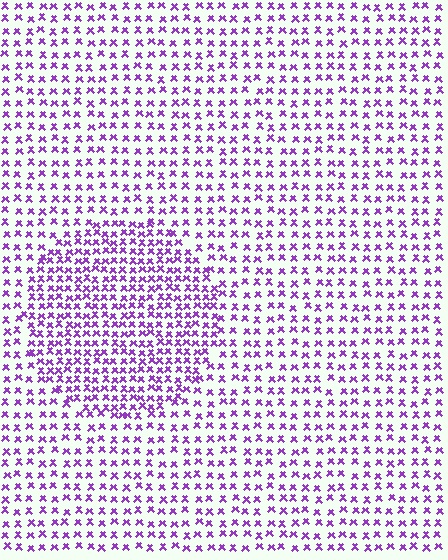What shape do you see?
I see a circle.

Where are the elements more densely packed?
The elements are more densely packed inside the circle boundary.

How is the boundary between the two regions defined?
The boundary is defined by a change in element density (approximately 1.7x ratio). All elements are the same color, size, and shape.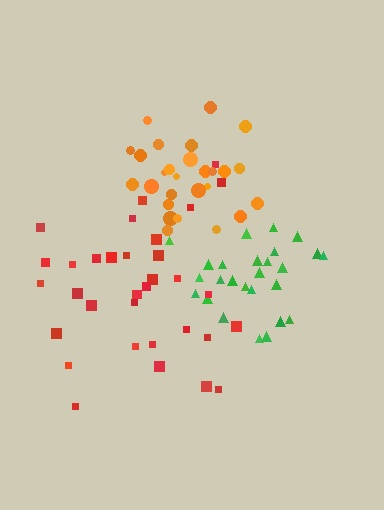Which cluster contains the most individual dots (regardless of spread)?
Red (34).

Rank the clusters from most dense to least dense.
orange, green, red.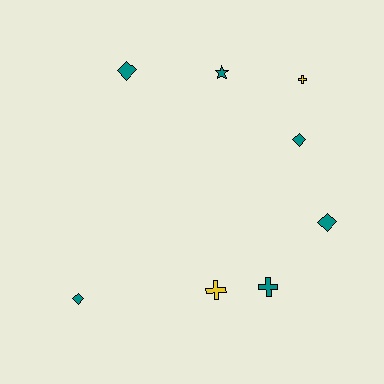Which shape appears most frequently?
Diamond, with 4 objects.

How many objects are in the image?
There are 8 objects.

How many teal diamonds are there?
There are 4 teal diamonds.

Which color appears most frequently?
Teal, with 6 objects.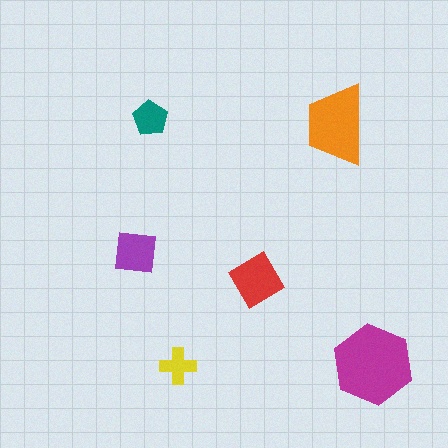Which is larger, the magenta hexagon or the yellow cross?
The magenta hexagon.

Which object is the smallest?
The yellow cross.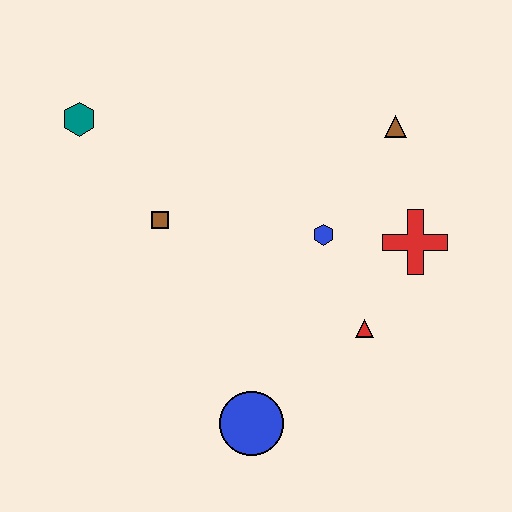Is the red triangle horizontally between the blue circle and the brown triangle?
Yes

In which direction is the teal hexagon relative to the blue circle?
The teal hexagon is above the blue circle.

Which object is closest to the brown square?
The teal hexagon is closest to the brown square.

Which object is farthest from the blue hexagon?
The teal hexagon is farthest from the blue hexagon.